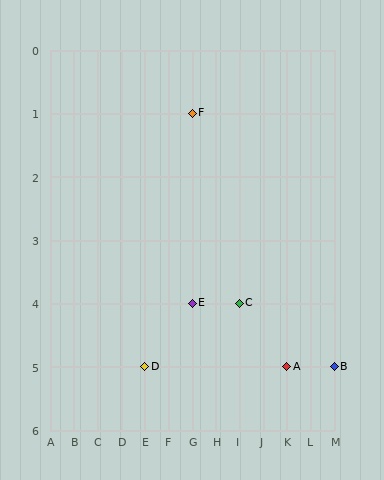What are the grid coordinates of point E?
Point E is at grid coordinates (G, 4).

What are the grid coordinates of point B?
Point B is at grid coordinates (M, 5).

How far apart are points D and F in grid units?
Points D and F are 2 columns and 4 rows apart (about 4.5 grid units diagonally).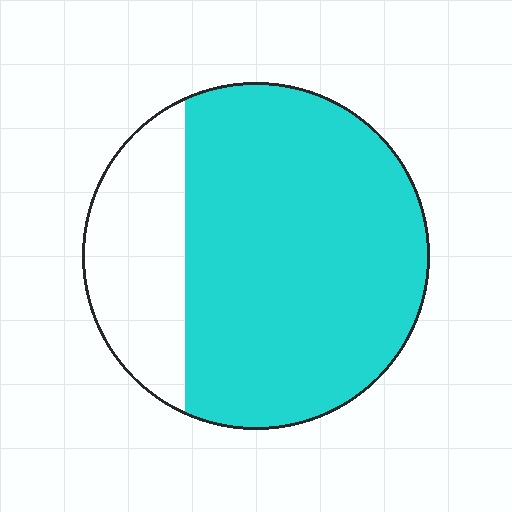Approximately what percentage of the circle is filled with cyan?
Approximately 75%.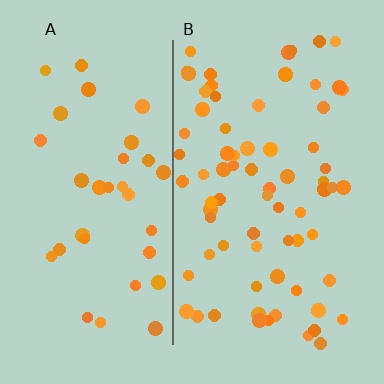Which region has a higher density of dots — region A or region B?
B (the right).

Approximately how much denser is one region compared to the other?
Approximately 2.0× — region B over region A.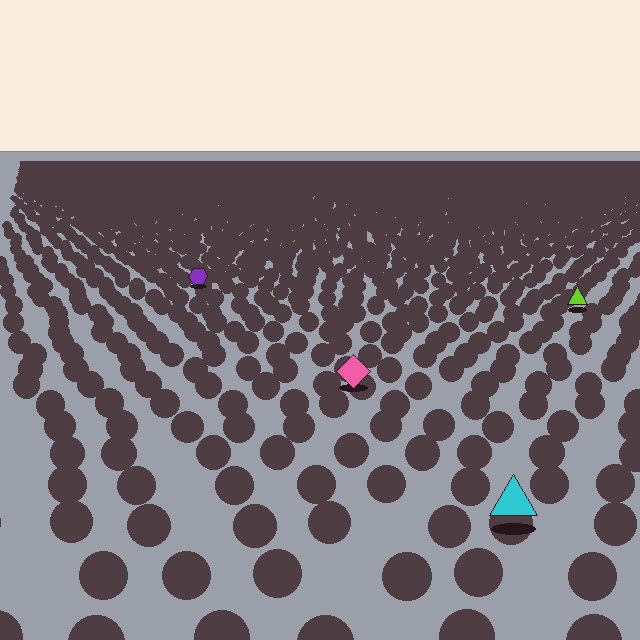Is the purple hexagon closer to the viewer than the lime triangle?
No. The lime triangle is closer — you can tell from the texture gradient: the ground texture is coarser near it.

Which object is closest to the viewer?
The cyan triangle is closest. The texture marks near it are larger and more spread out.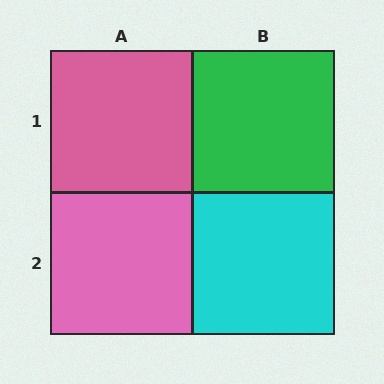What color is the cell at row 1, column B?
Green.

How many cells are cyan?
1 cell is cyan.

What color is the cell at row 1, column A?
Pink.